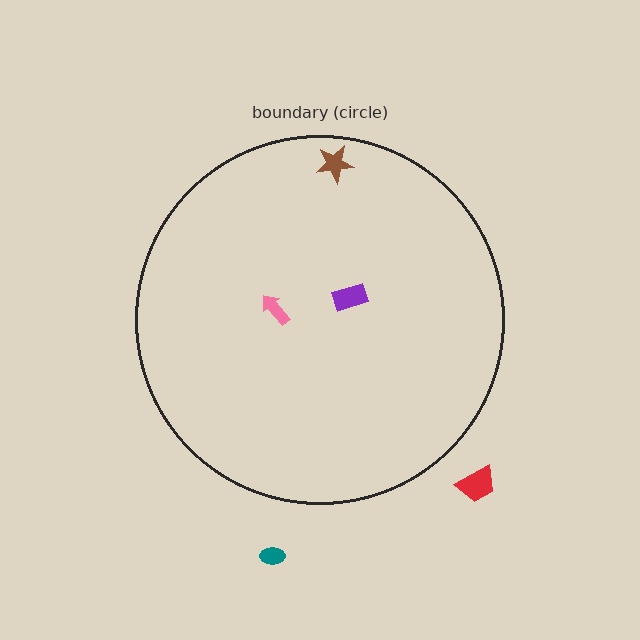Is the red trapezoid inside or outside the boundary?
Outside.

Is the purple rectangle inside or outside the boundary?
Inside.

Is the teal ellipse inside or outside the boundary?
Outside.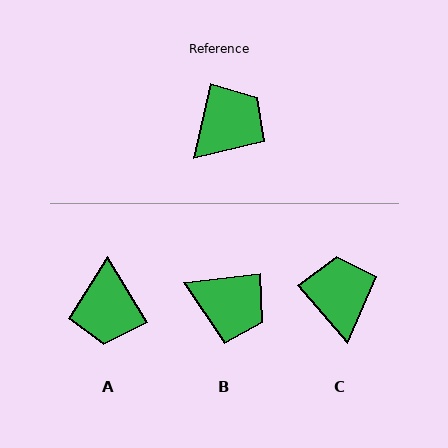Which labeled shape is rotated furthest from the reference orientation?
A, about 136 degrees away.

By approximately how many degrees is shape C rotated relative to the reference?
Approximately 53 degrees counter-clockwise.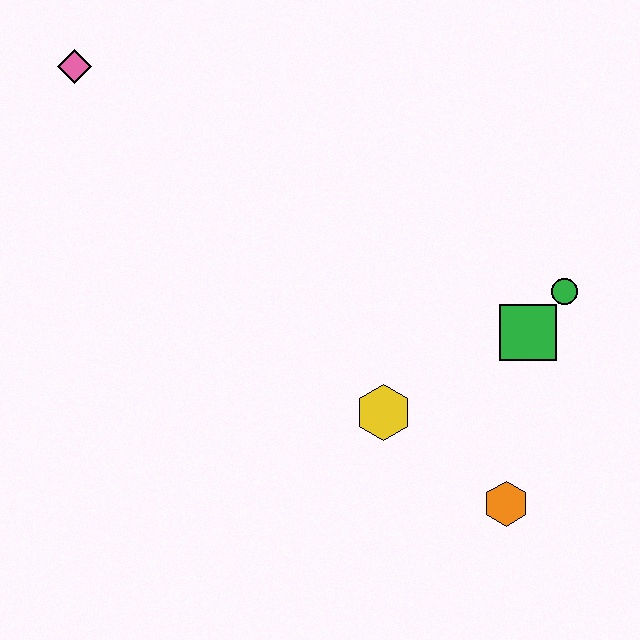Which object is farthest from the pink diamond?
The orange hexagon is farthest from the pink diamond.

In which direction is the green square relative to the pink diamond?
The green square is to the right of the pink diamond.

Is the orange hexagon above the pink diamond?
No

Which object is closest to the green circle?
The green square is closest to the green circle.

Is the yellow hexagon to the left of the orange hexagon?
Yes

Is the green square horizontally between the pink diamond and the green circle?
Yes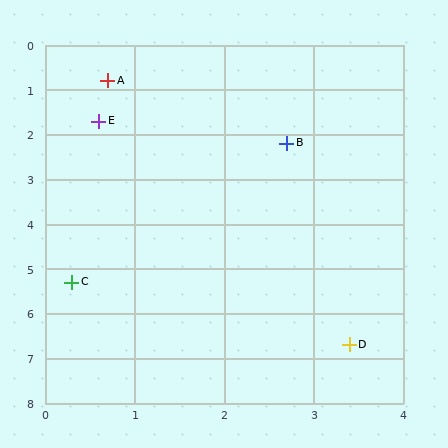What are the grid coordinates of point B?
Point B is at approximately (2.7, 2.2).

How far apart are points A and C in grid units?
Points A and C are about 4.5 grid units apart.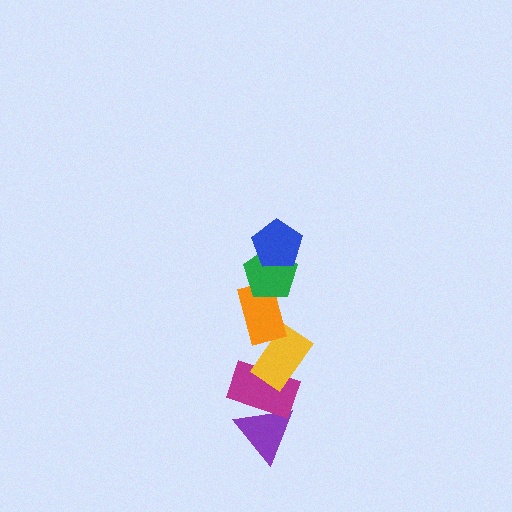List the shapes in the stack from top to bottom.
From top to bottom: the blue pentagon, the green pentagon, the orange rectangle, the yellow rectangle, the magenta rectangle, the purple triangle.